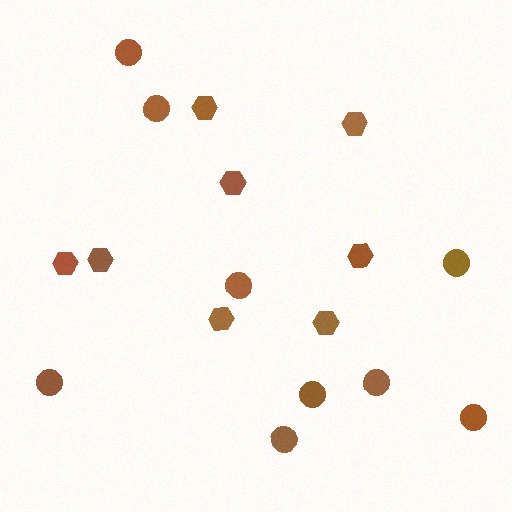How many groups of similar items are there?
There are 2 groups: one group of circles (9) and one group of hexagons (8).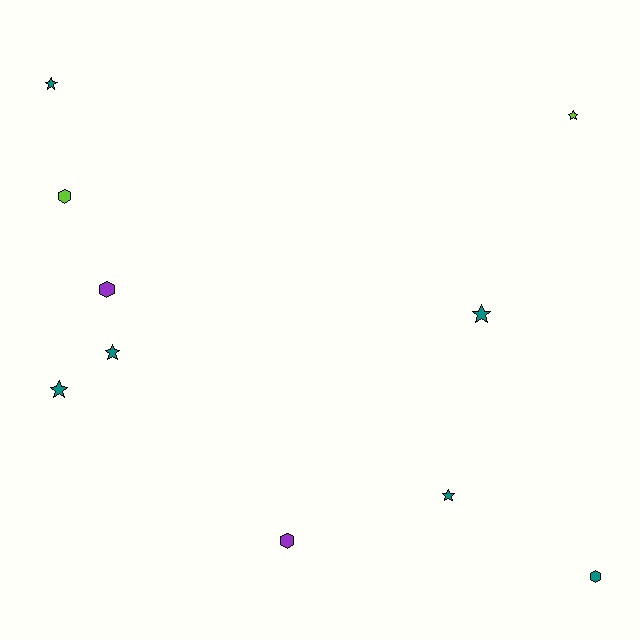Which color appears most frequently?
Teal, with 6 objects.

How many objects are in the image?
There are 10 objects.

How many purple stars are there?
There are no purple stars.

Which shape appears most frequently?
Star, with 6 objects.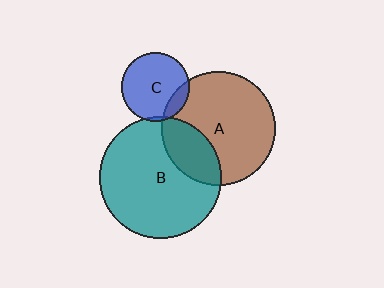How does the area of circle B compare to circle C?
Approximately 3.2 times.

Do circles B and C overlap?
Yes.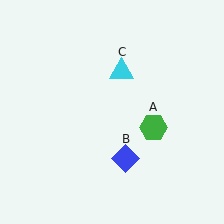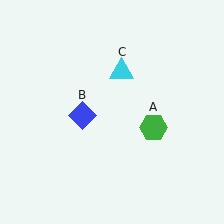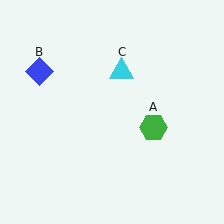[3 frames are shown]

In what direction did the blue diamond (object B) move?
The blue diamond (object B) moved up and to the left.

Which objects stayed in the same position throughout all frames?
Green hexagon (object A) and cyan triangle (object C) remained stationary.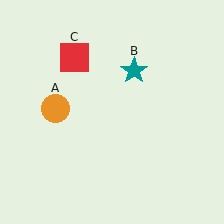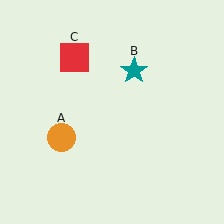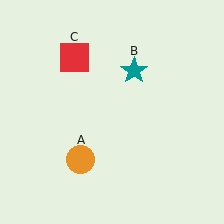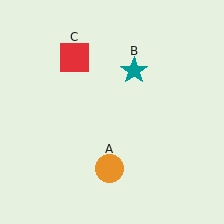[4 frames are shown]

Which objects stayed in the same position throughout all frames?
Teal star (object B) and red square (object C) remained stationary.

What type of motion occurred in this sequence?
The orange circle (object A) rotated counterclockwise around the center of the scene.